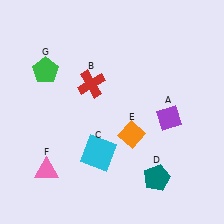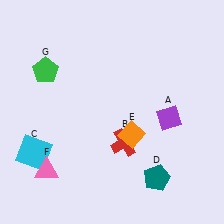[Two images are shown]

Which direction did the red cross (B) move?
The red cross (B) moved down.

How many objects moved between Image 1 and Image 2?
2 objects moved between the two images.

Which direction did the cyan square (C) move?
The cyan square (C) moved left.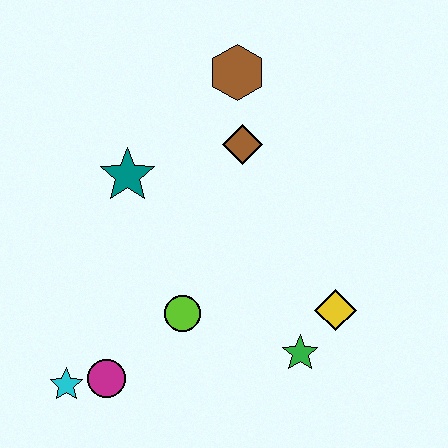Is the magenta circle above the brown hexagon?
No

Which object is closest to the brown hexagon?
The brown diamond is closest to the brown hexagon.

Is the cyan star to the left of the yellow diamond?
Yes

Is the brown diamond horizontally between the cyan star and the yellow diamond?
Yes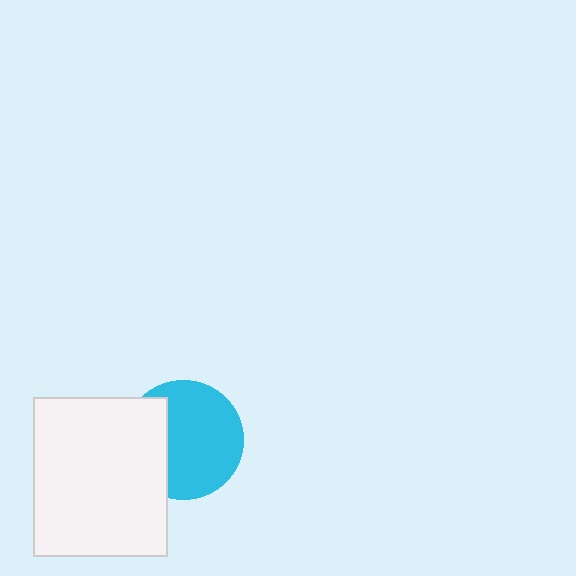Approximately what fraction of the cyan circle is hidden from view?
Roughly 31% of the cyan circle is hidden behind the white rectangle.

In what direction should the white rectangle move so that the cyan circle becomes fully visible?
The white rectangle should move left. That is the shortest direction to clear the overlap and leave the cyan circle fully visible.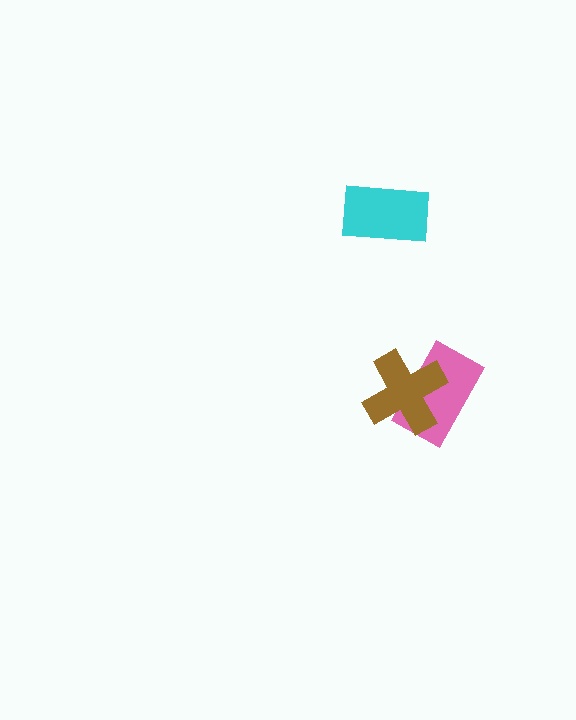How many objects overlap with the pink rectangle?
1 object overlaps with the pink rectangle.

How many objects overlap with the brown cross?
1 object overlaps with the brown cross.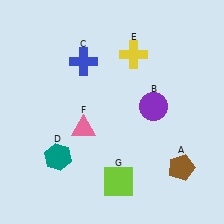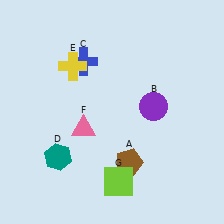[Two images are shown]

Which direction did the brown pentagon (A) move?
The brown pentagon (A) moved left.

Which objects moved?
The objects that moved are: the brown pentagon (A), the yellow cross (E).